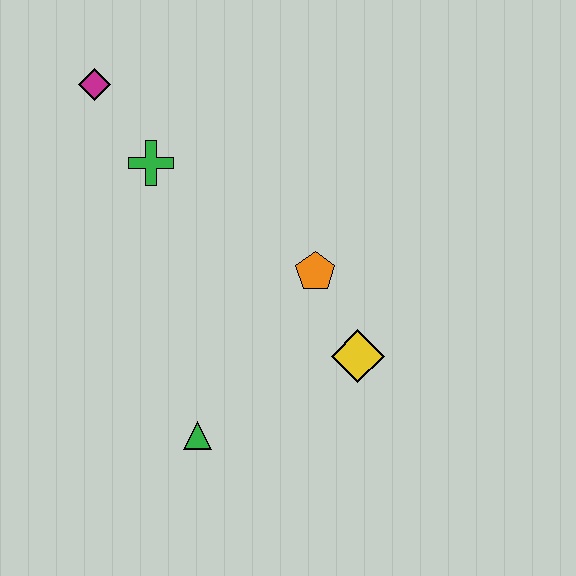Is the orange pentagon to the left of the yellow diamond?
Yes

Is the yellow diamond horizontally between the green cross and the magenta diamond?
No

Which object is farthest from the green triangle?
The magenta diamond is farthest from the green triangle.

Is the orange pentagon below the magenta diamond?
Yes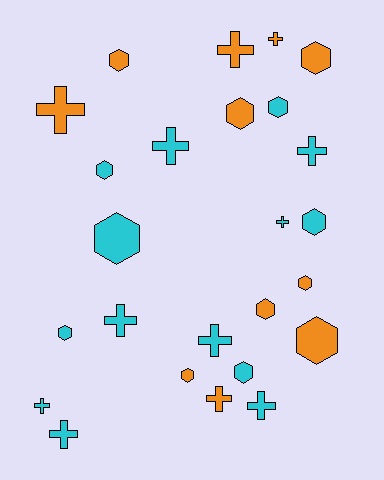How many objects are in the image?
There are 25 objects.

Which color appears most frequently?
Cyan, with 14 objects.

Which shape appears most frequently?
Hexagon, with 13 objects.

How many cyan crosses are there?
There are 8 cyan crosses.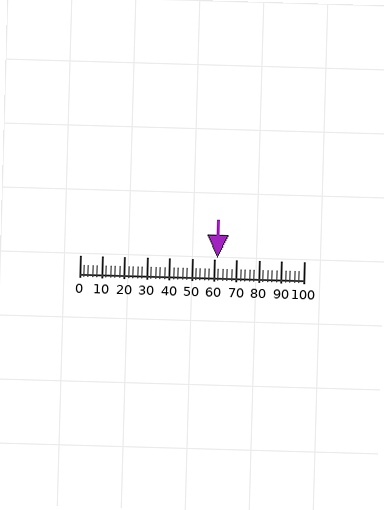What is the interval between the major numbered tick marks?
The major tick marks are spaced 10 units apart.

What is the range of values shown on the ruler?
The ruler shows values from 0 to 100.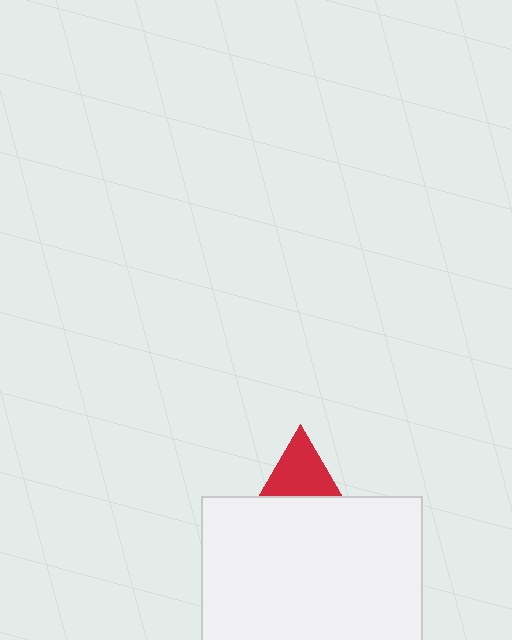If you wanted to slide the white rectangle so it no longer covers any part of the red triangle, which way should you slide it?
Slide it down — that is the most direct way to separate the two shapes.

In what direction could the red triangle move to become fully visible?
The red triangle could move up. That would shift it out from behind the white rectangle entirely.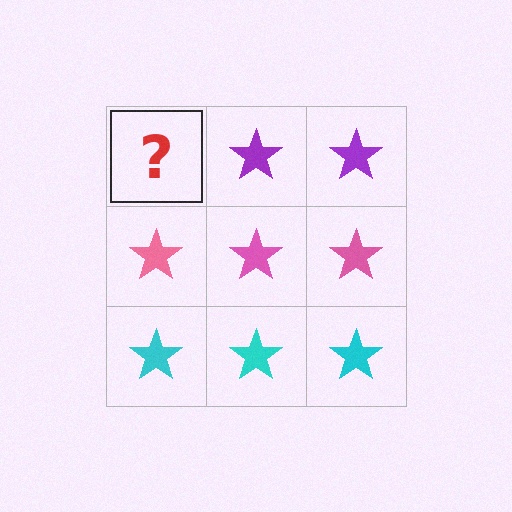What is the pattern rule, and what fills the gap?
The rule is that each row has a consistent color. The gap should be filled with a purple star.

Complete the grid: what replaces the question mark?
The question mark should be replaced with a purple star.